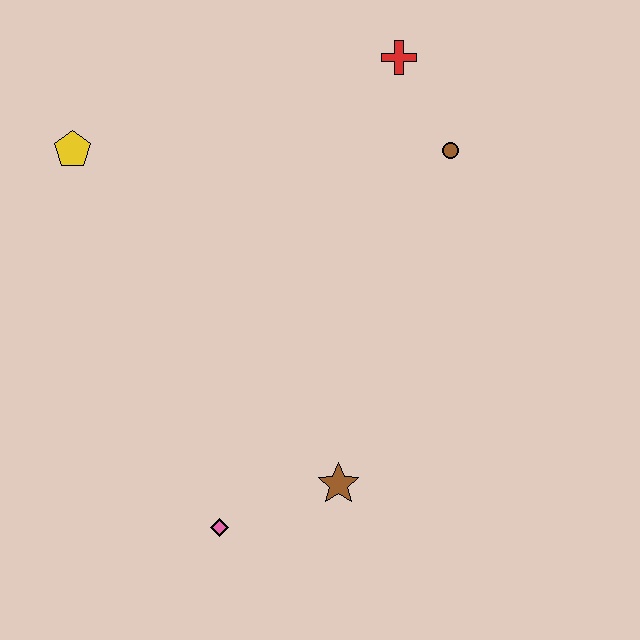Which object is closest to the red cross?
The brown circle is closest to the red cross.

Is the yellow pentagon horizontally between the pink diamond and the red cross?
No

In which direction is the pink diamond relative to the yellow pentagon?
The pink diamond is below the yellow pentagon.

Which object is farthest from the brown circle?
The pink diamond is farthest from the brown circle.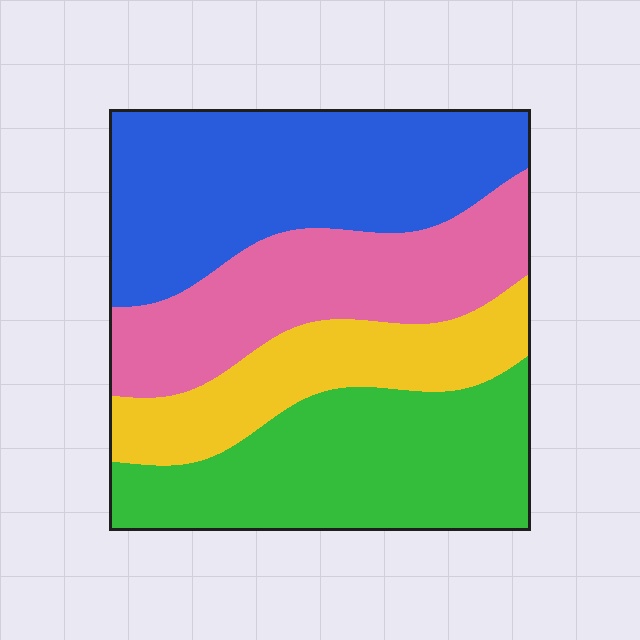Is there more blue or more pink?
Blue.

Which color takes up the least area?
Yellow, at roughly 15%.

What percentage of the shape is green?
Green takes up between a quarter and a half of the shape.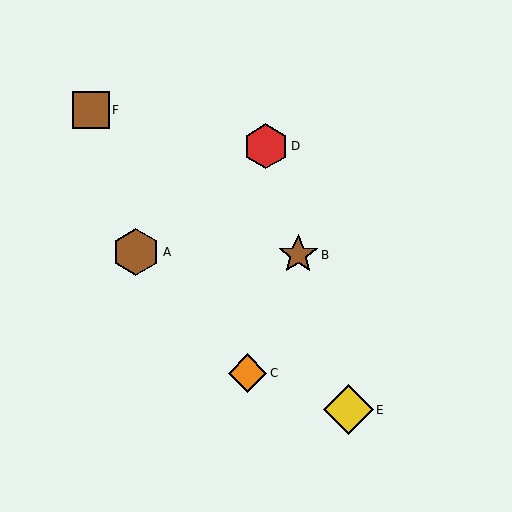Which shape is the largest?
The yellow diamond (labeled E) is the largest.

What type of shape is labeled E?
Shape E is a yellow diamond.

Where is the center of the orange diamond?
The center of the orange diamond is at (248, 373).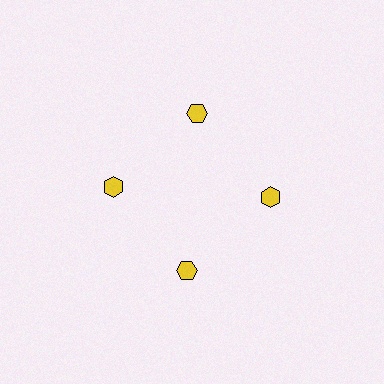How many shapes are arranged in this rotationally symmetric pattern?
There are 4 shapes, arranged in 4 groups of 1.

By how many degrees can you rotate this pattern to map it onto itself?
The pattern maps onto itself every 90 degrees of rotation.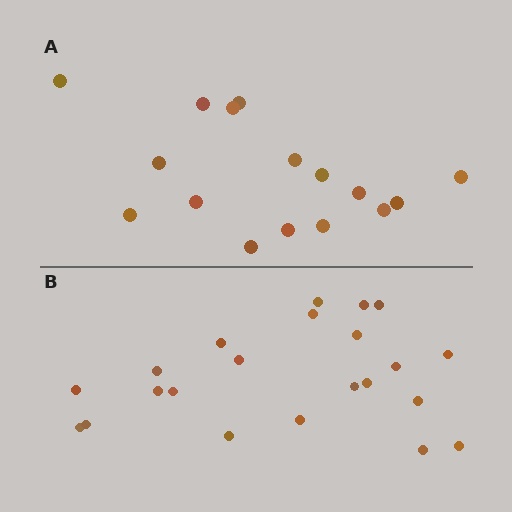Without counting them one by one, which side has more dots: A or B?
Region B (the bottom region) has more dots.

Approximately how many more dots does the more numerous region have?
Region B has about 6 more dots than region A.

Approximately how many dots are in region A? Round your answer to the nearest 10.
About 20 dots. (The exact count is 16, which rounds to 20.)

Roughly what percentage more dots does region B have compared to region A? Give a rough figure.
About 40% more.